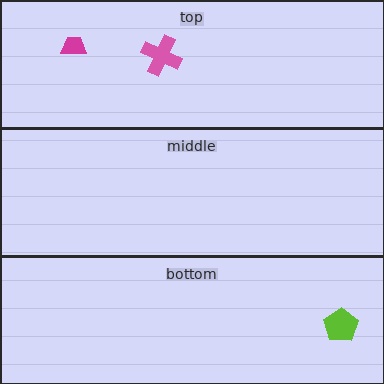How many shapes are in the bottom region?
1.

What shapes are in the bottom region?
The lime pentagon.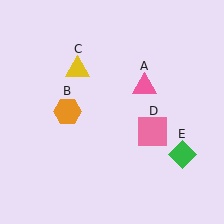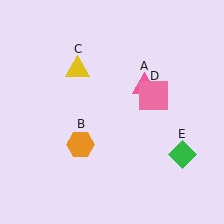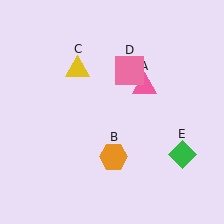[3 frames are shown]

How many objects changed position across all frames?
2 objects changed position: orange hexagon (object B), pink square (object D).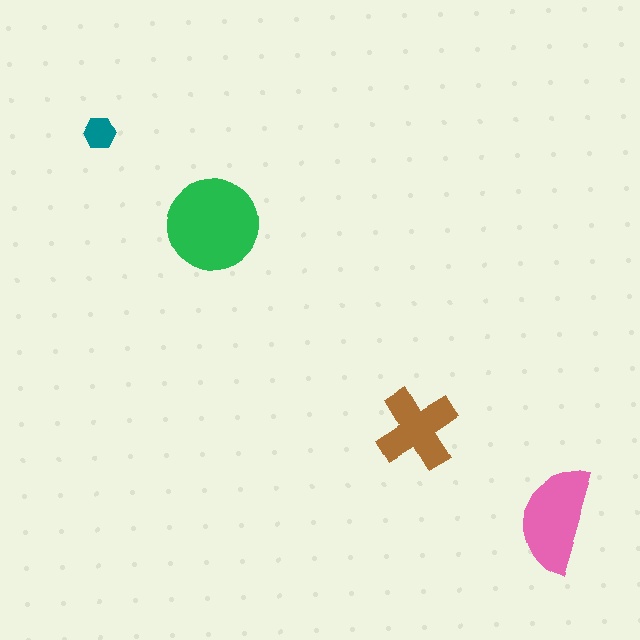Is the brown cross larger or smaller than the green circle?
Smaller.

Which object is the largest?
The green circle.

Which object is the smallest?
The teal hexagon.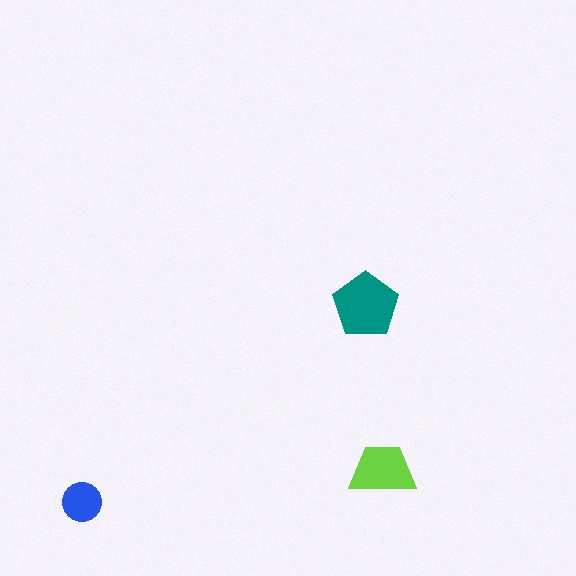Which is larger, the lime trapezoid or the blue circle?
The lime trapezoid.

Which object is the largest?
The teal pentagon.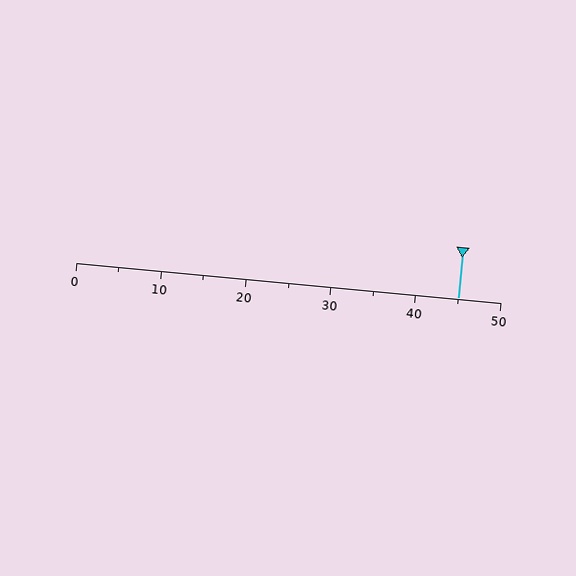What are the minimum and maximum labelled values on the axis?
The axis runs from 0 to 50.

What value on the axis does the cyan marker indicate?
The marker indicates approximately 45.